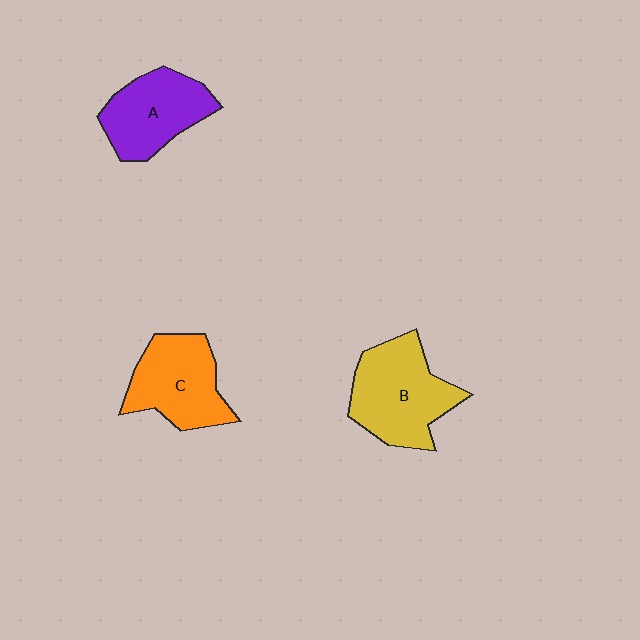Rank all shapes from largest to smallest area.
From largest to smallest: B (yellow), C (orange), A (purple).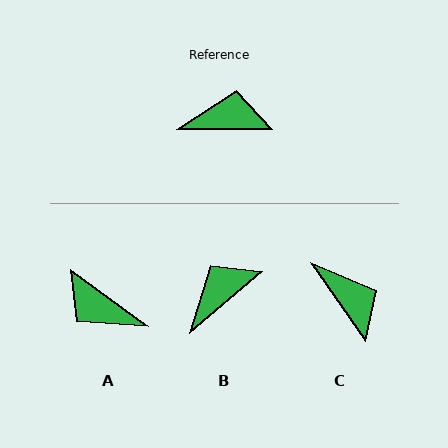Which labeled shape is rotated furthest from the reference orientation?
A, about 144 degrees away.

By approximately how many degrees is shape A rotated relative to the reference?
Approximately 144 degrees counter-clockwise.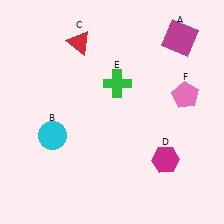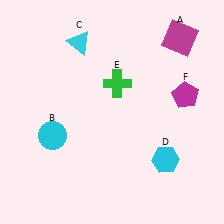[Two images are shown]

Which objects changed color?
C changed from red to cyan. D changed from magenta to cyan. F changed from pink to magenta.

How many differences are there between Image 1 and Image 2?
There are 3 differences between the two images.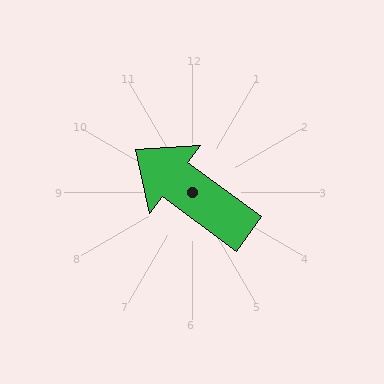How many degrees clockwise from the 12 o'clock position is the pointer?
Approximately 306 degrees.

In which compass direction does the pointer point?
Northwest.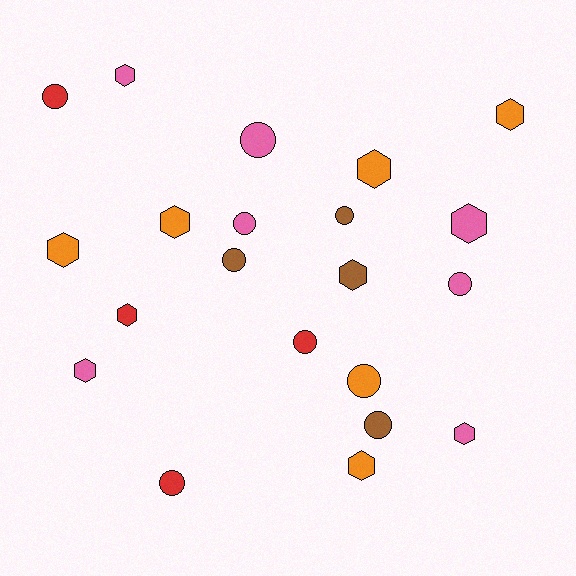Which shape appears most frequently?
Hexagon, with 11 objects.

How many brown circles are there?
There are 3 brown circles.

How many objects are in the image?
There are 21 objects.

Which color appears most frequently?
Pink, with 7 objects.